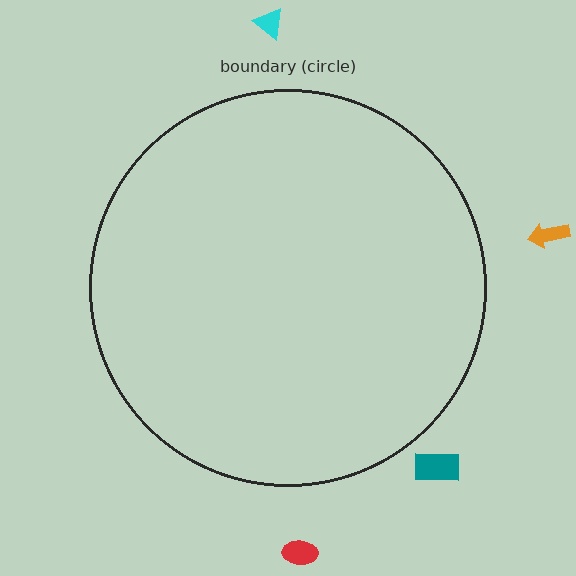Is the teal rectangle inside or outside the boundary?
Outside.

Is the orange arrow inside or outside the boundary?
Outside.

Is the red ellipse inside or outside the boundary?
Outside.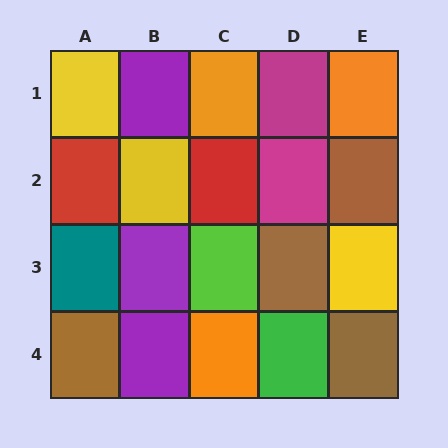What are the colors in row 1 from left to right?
Yellow, purple, orange, magenta, orange.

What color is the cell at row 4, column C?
Orange.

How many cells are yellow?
3 cells are yellow.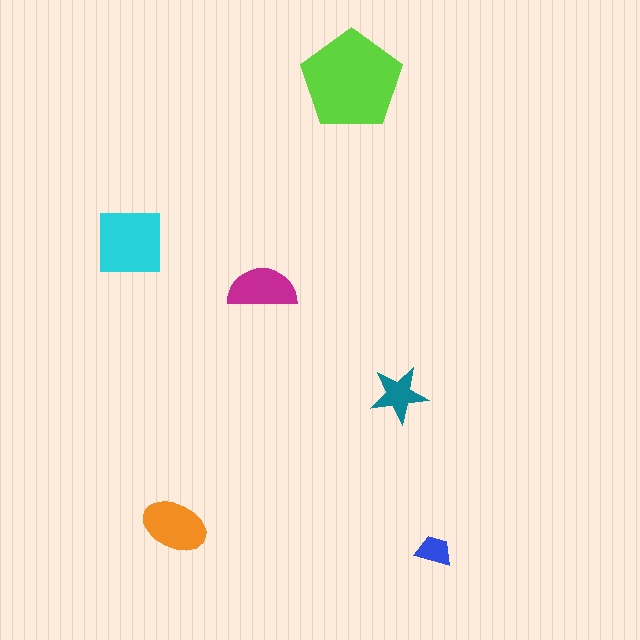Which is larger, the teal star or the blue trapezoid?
The teal star.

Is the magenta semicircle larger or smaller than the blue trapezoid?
Larger.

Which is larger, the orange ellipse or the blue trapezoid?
The orange ellipse.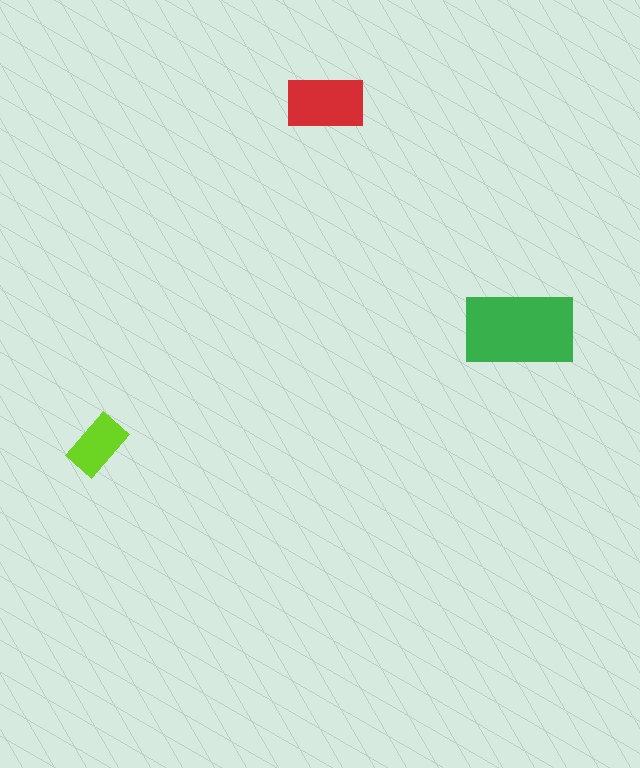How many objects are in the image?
There are 3 objects in the image.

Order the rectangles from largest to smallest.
the green one, the red one, the lime one.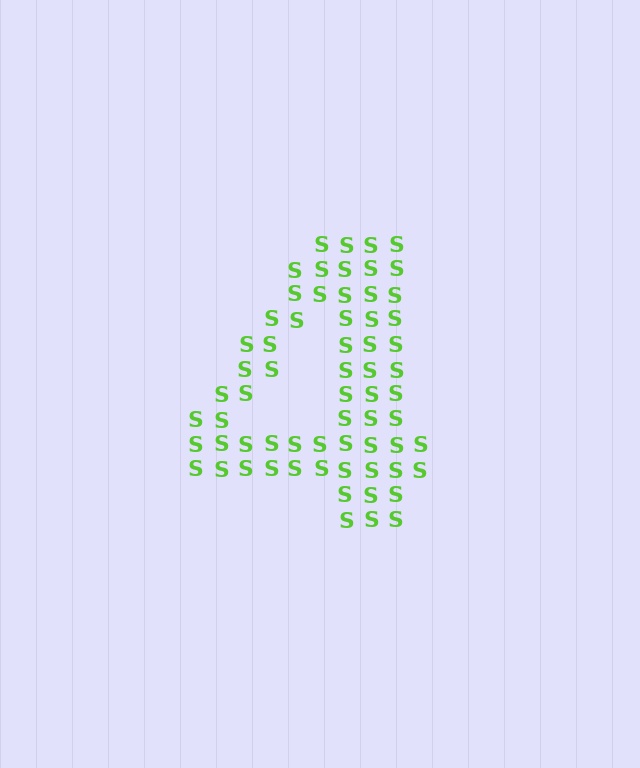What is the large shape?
The large shape is the digit 4.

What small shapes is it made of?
It is made of small letter S's.